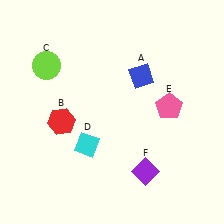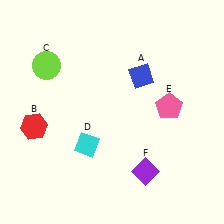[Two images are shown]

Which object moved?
The red hexagon (B) moved left.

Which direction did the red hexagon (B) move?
The red hexagon (B) moved left.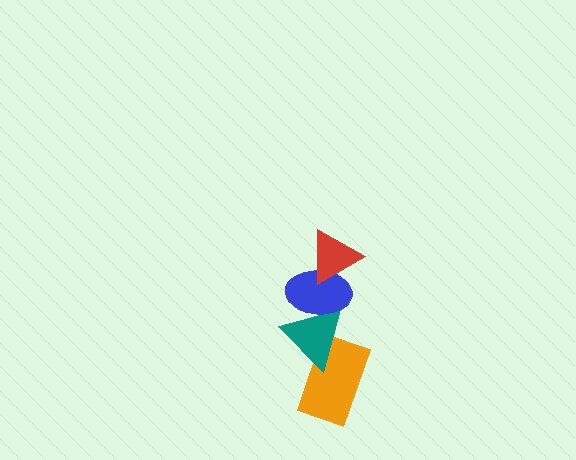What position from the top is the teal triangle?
The teal triangle is 3rd from the top.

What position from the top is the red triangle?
The red triangle is 1st from the top.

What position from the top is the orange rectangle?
The orange rectangle is 4th from the top.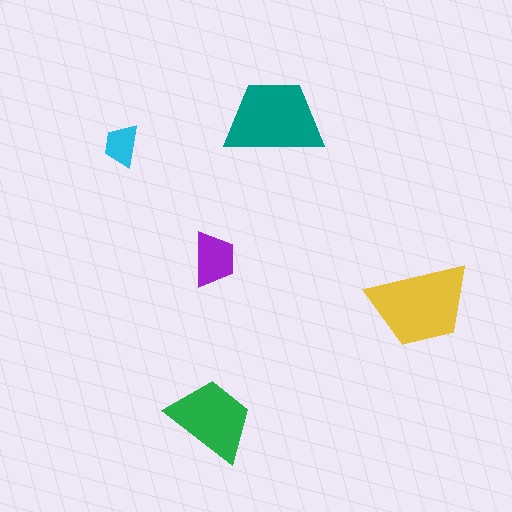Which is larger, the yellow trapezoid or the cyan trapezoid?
The yellow one.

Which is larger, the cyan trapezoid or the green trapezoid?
The green one.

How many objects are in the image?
There are 5 objects in the image.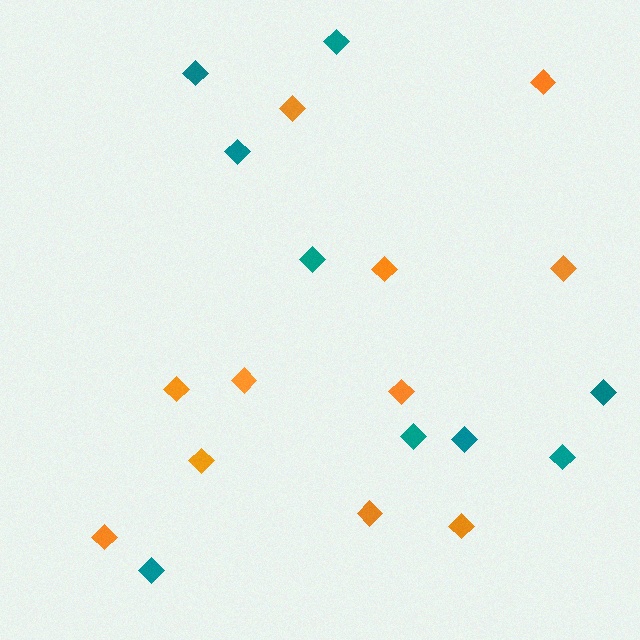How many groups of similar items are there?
There are 2 groups: one group of orange diamonds (11) and one group of teal diamonds (9).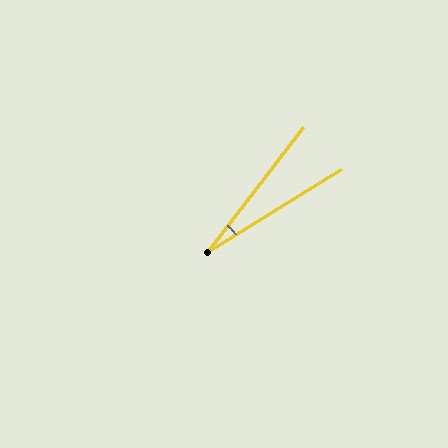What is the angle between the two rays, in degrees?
Approximately 21 degrees.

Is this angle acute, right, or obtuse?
It is acute.